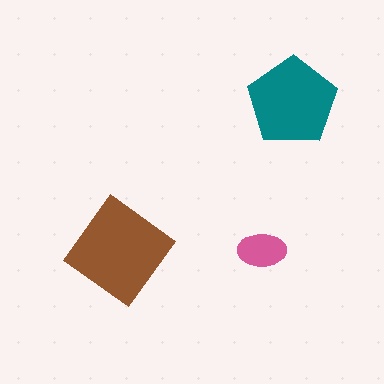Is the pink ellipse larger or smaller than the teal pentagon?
Smaller.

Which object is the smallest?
The pink ellipse.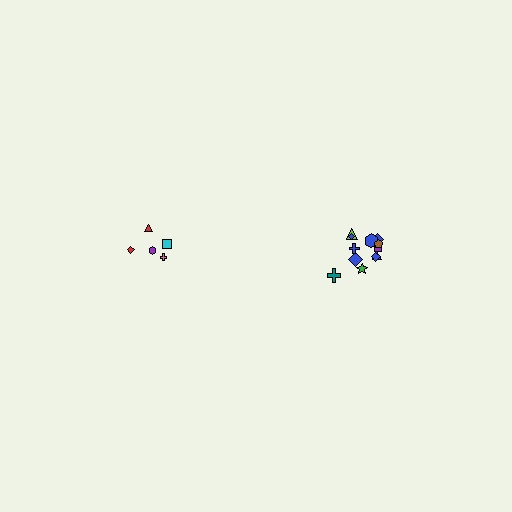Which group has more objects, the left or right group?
The right group.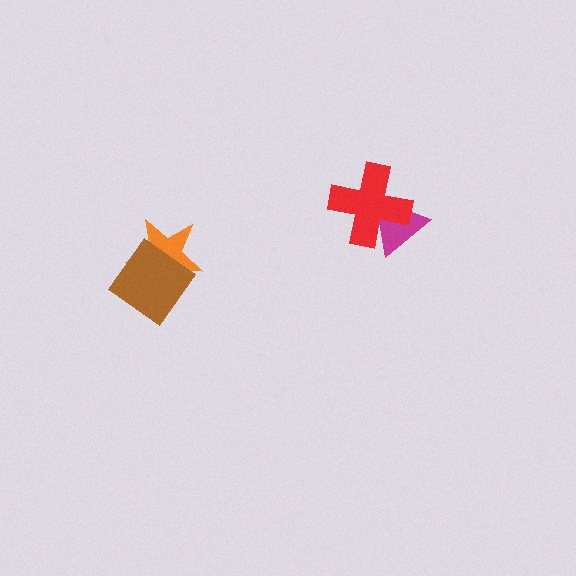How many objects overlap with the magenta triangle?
1 object overlaps with the magenta triangle.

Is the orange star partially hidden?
Yes, it is partially covered by another shape.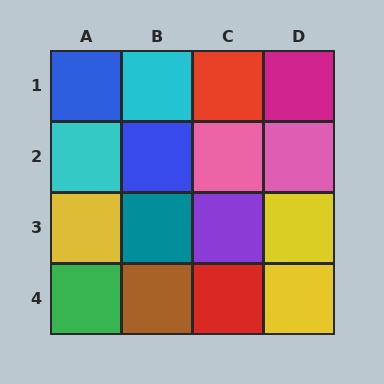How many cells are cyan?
2 cells are cyan.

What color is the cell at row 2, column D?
Pink.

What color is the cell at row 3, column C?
Purple.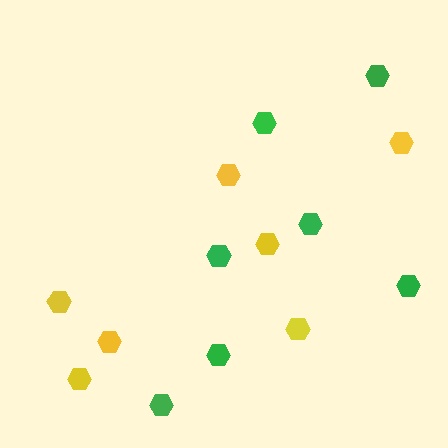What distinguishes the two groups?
There are 2 groups: one group of green hexagons (7) and one group of yellow hexagons (7).